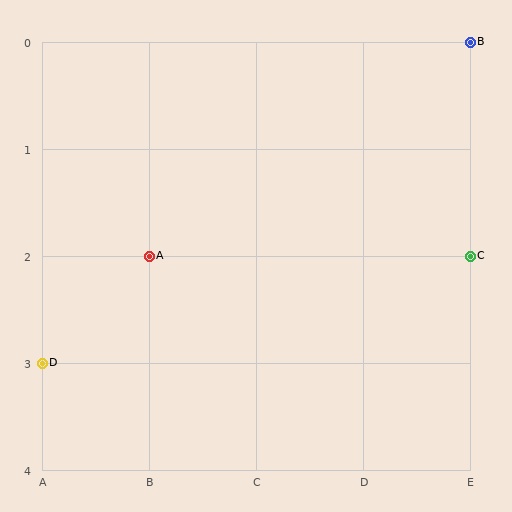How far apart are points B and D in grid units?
Points B and D are 4 columns and 3 rows apart (about 5.0 grid units diagonally).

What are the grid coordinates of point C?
Point C is at grid coordinates (E, 2).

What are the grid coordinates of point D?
Point D is at grid coordinates (A, 3).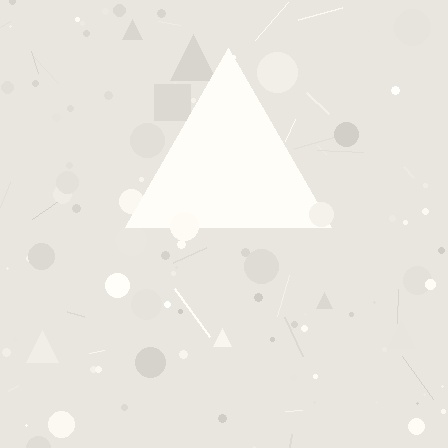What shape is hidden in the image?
A triangle is hidden in the image.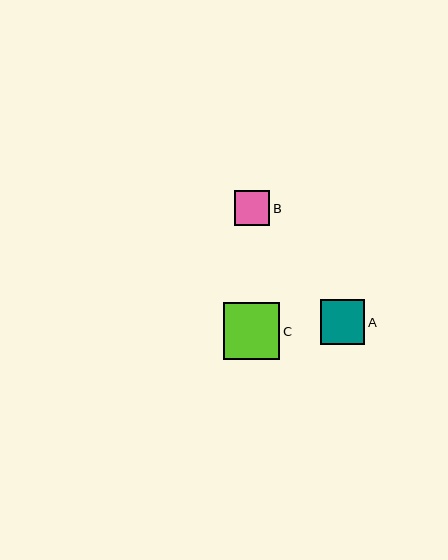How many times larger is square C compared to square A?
Square C is approximately 1.3 times the size of square A.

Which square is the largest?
Square C is the largest with a size of approximately 57 pixels.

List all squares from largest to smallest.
From largest to smallest: C, A, B.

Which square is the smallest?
Square B is the smallest with a size of approximately 35 pixels.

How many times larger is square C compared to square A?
Square C is approximately 1.3 times the size of square A.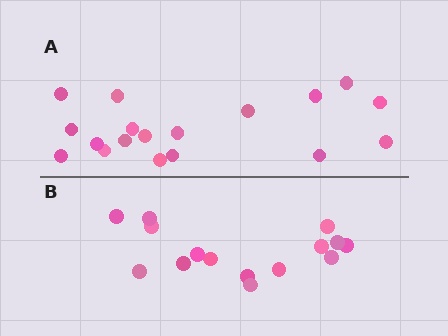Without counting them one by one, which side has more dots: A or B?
Region A (the top region) has more dots.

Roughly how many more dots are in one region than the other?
Region A has just a few more — roughly 2 or 3 more dots than region B.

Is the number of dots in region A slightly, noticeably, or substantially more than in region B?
Region A has only slightly more — the two regions are fairly close. The ratio is roughly 1.2 to 1.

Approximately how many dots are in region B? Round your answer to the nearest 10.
About 20 dots. (The exact count is 15, which rounds to 20.)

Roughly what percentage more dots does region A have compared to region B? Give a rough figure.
About 20% more.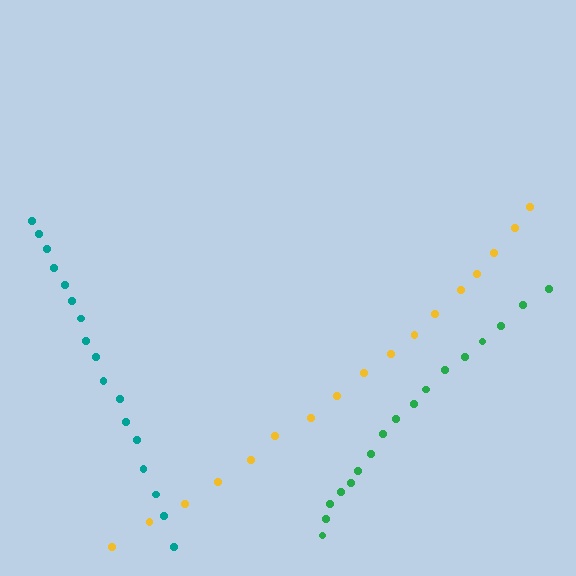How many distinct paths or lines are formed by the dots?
There are 3 distinct paths.